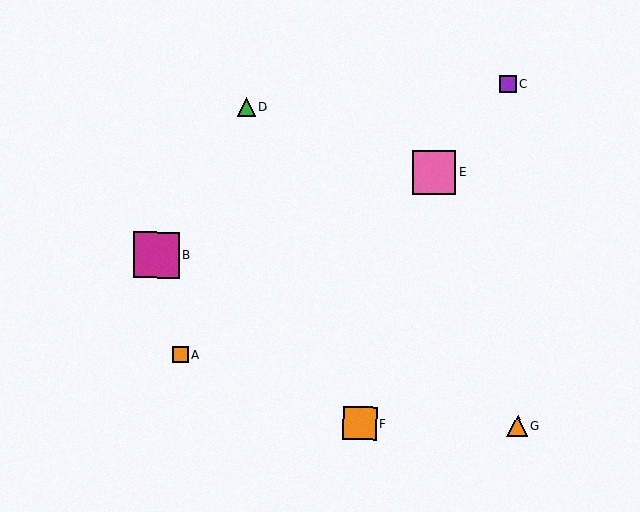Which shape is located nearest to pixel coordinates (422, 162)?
The pink square (labeled E) at (434, 172) is nearest to that location.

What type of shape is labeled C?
Shape C is a purple square.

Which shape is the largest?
The magenta square (labeled B) is the largest.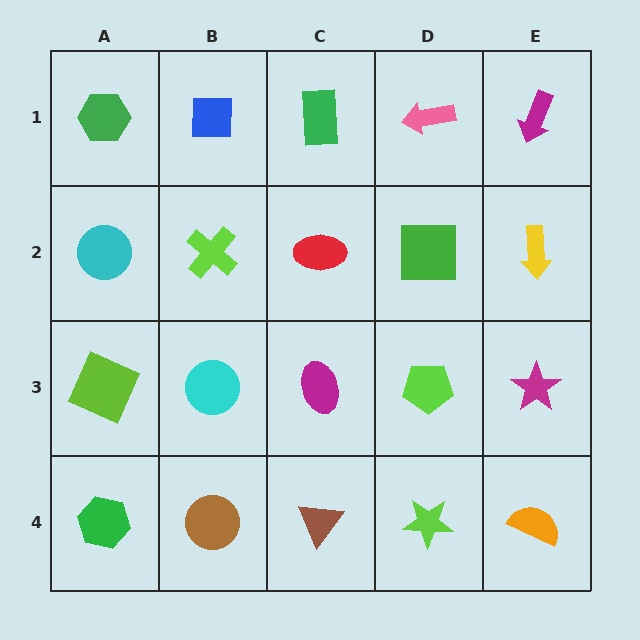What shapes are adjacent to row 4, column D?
A lime pentagon (row 3, column D), a brown triangle (row 4, column C), an orange semicircle (row 4, column E).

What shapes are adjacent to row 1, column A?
A cyan circle (row 2, column A), a blue square (row 1, column B).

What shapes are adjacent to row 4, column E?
A magenta star (row 3, column E), a lime star (row 4, column D).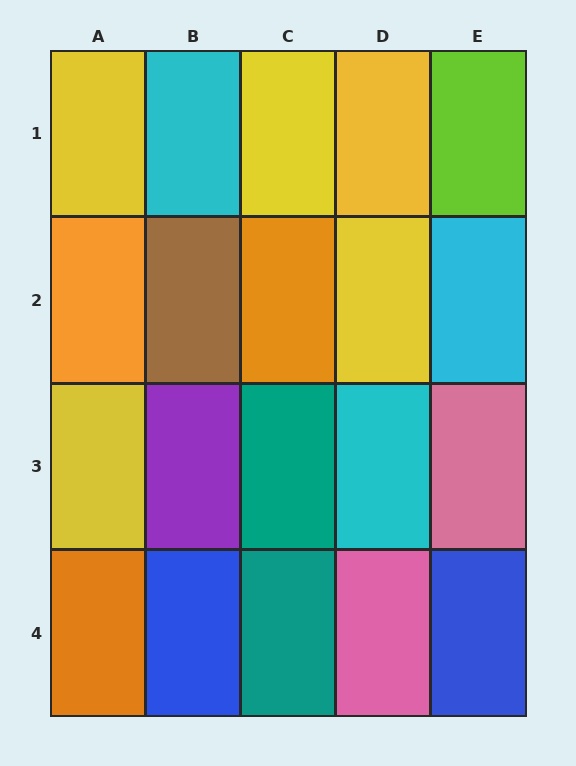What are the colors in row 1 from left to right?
Yellow, cyan, yellow, yellow, lime.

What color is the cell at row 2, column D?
Yellow.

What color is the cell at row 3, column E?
Pink.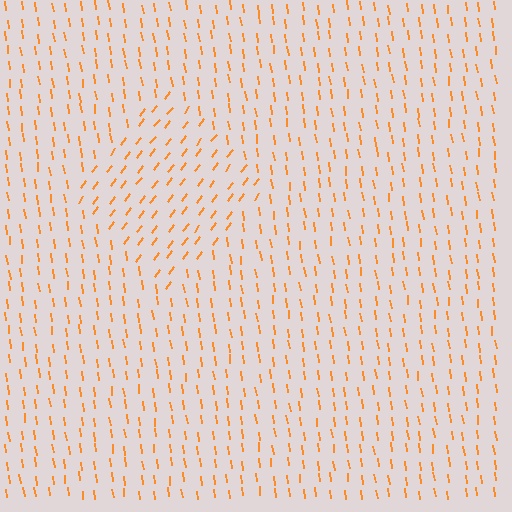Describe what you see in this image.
The image is filled with small orange line segments. A diamond region in the image has lines oriented differently from the surrounding lines, creating a visible texture boundary.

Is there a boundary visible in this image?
Yes, there is a texture boundary formed by a change in line orientation.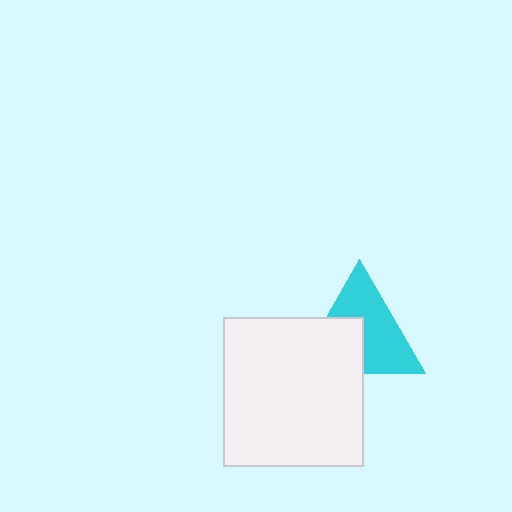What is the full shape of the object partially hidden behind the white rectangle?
The partially hidden object is a cyan triangle.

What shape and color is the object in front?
The object in front is a white rectangle.